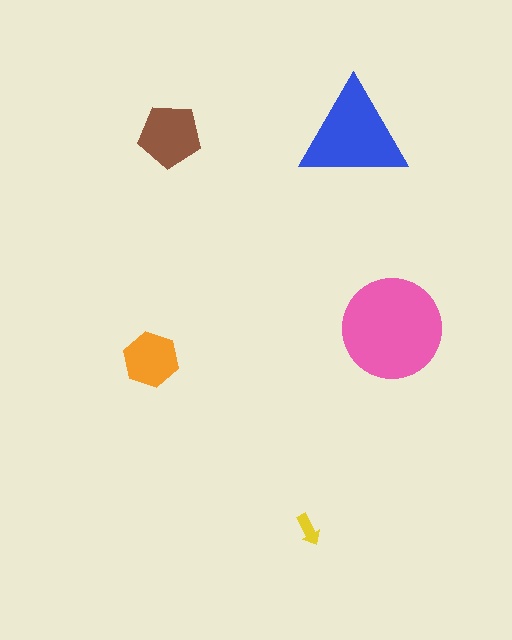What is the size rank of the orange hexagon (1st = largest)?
4th.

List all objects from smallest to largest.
The yellow arrow, the orange hexagon, the brown pentagon, the blue triangle, the pink circle.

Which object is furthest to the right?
The pink circle is rightmost.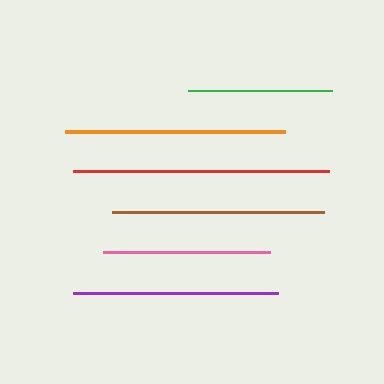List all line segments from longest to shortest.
From longest to shortest: red, orange, brown, purple, pink, green.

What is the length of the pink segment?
The pink segment is approximately 168 pixels long.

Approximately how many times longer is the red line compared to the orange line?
The red line is approximately 1.2 times the length of the orange line.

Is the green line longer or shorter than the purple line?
The purple line is longer than the green line.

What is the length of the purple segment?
The purple segment is approximately 205 pixels long.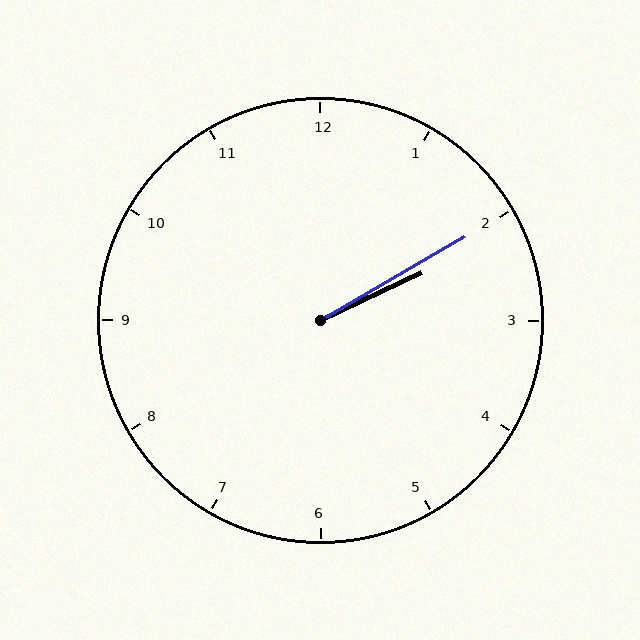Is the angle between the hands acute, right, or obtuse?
It is acute.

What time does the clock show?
2:10.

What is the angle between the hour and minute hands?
Approximately 5 degrees.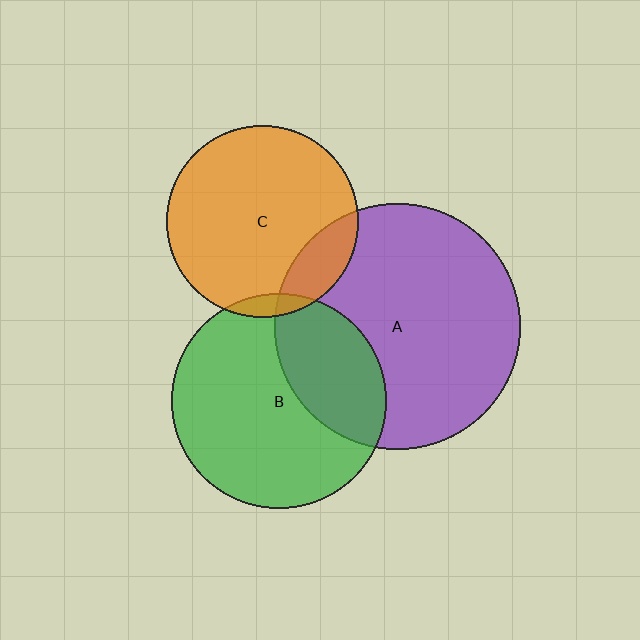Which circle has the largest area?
Circle A (purple).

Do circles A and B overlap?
Yes.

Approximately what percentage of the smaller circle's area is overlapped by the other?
Approximately 30%.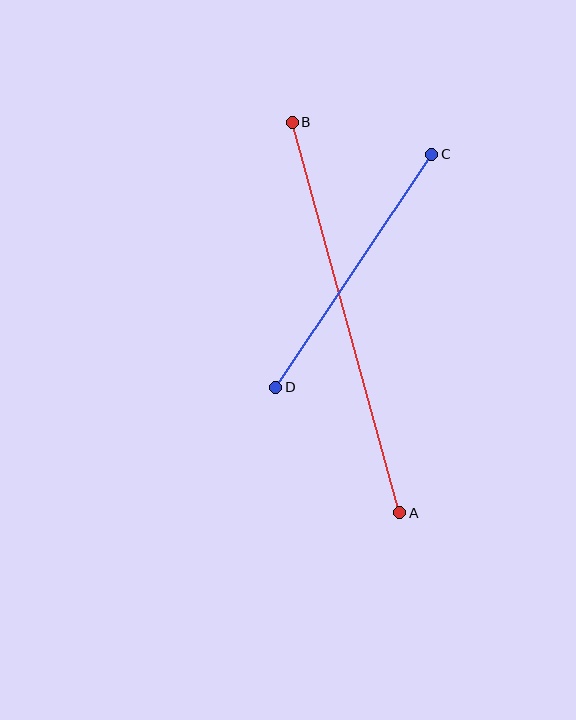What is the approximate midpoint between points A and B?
The midpoint is at approximately (346, 318) pixels.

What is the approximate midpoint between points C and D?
The midpoint is at approximately (354, 271) pixels.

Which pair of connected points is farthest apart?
Points A and B are farthest apart.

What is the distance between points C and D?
The distance is approximately 280 pixels.